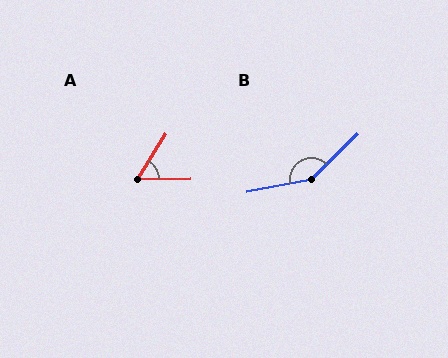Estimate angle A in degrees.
Approximately 57 degrees.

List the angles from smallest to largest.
A (57°), B (147°).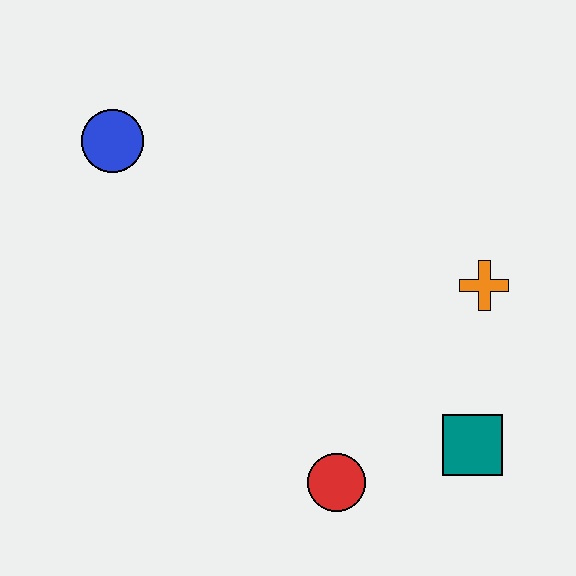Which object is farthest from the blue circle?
The teal square is farthest from the blue circle.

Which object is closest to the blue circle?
The orange cross is closest to the blue circle.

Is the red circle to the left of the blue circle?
No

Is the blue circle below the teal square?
No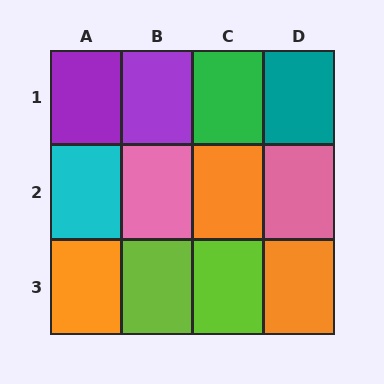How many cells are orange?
3 cells are orange.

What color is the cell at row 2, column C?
Orange.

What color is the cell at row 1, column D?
Teal.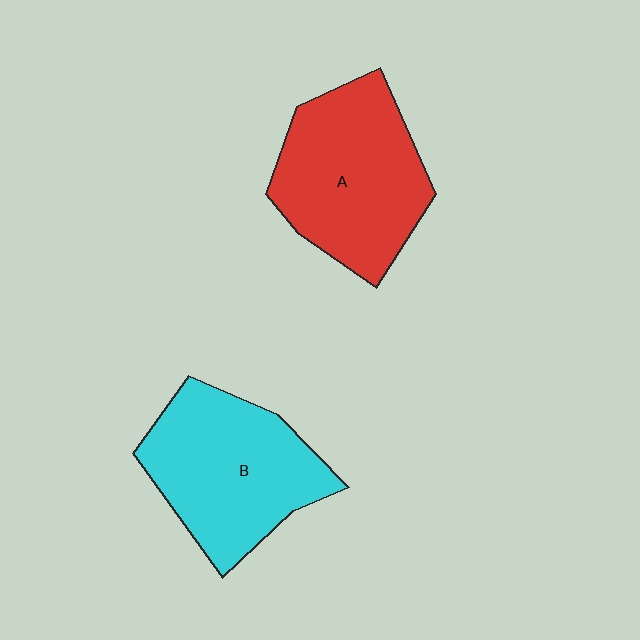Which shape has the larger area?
Shape A (red).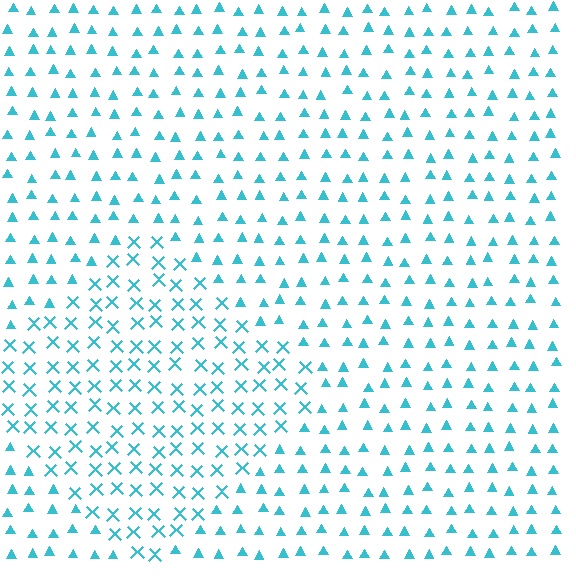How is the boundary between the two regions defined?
The boundary is defined by a change in element shape: X marks inside vs. triangles outside. All elements share the same color and spacing.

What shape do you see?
I see a diamond.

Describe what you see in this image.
The image is filled with small cyan elements arranged in a uniform grid. A diamond-shaped region contains X marks, while the surrounding area contains triangles. The boundary is defined purely by the change in element shape.